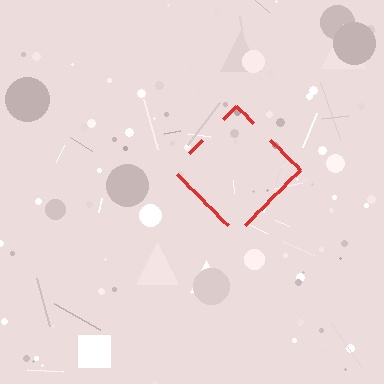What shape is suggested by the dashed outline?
The dashed outline suggests a diamond.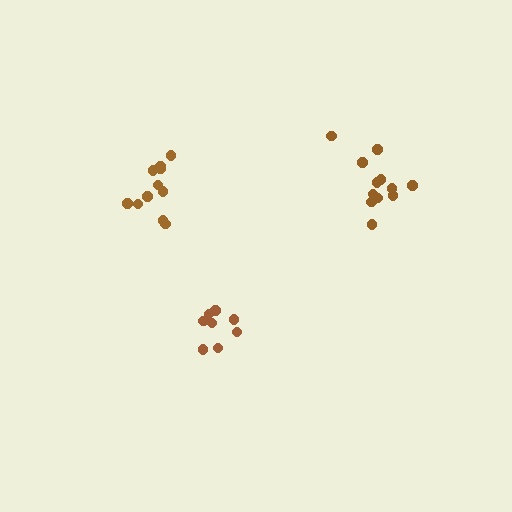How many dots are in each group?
Group 1: 13 dots, Group 2: 11 dots, Group 3: 8 dots (32 total).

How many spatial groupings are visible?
There are 3 spatial groupings.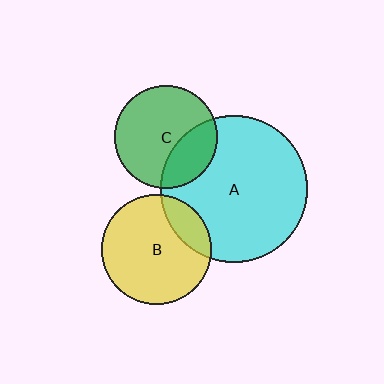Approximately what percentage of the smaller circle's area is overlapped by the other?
Approximately 20%.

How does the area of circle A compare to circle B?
Approximately 1.8 times.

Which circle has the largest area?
Circle A (cyan).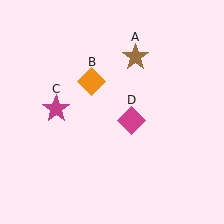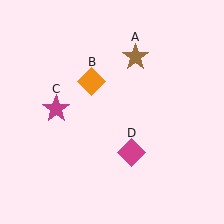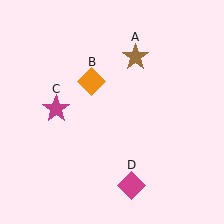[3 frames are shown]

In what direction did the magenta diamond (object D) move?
The magenta diamond (object D) moved down.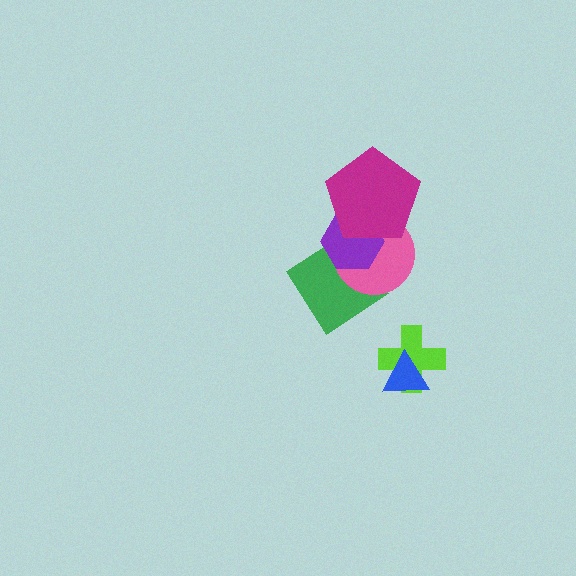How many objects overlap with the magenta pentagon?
2 objects overlap with the magenta pentagon.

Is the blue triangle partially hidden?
No, no other shape covers it.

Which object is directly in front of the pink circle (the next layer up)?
The purple hexagon is directly in front of the pink circle.